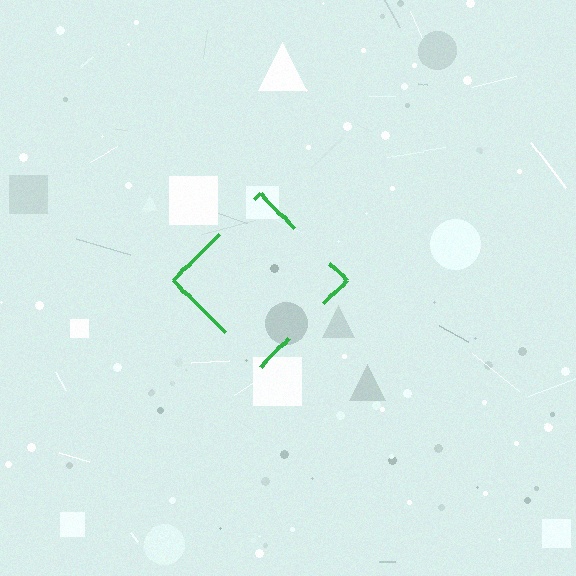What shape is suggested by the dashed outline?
The dashed outline suggests a diamond.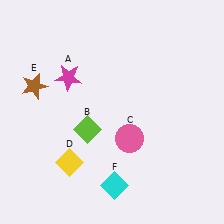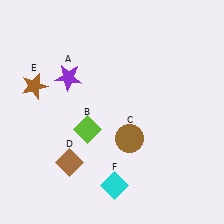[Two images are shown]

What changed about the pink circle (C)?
In Image 1, C is pink. In Image 2, it changed to brown.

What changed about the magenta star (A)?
In Image 1, A is magenta. In Image 2, it changed to purple.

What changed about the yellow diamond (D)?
In Image 1, D is yellow. In Image 2, it changed to brown.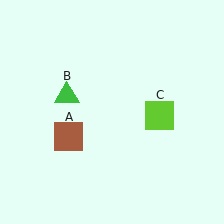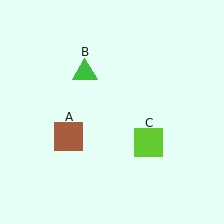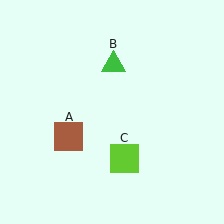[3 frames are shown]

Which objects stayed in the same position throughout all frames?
Brown square (object A) remained stationary.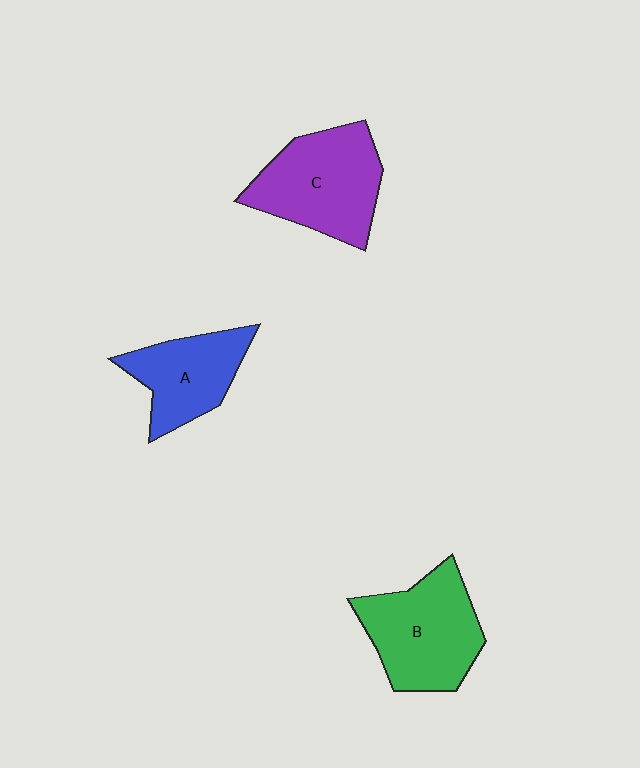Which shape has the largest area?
Shape C (purple).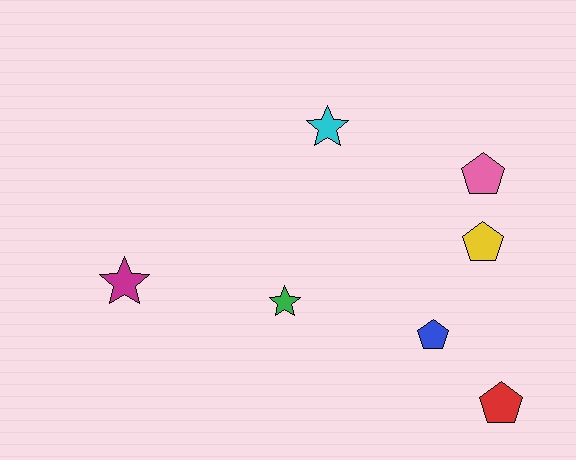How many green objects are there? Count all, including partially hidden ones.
There is 1 green object.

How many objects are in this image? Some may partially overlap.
There are 7 objects.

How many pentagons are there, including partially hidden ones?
There are 4 pentagons.